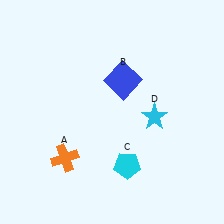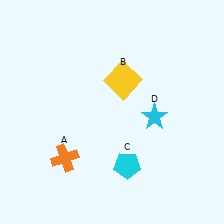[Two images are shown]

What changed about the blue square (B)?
In Image 1, B is blue. In Image 2, it changed to yellow.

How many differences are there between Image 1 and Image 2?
There is 1 difference between the two images.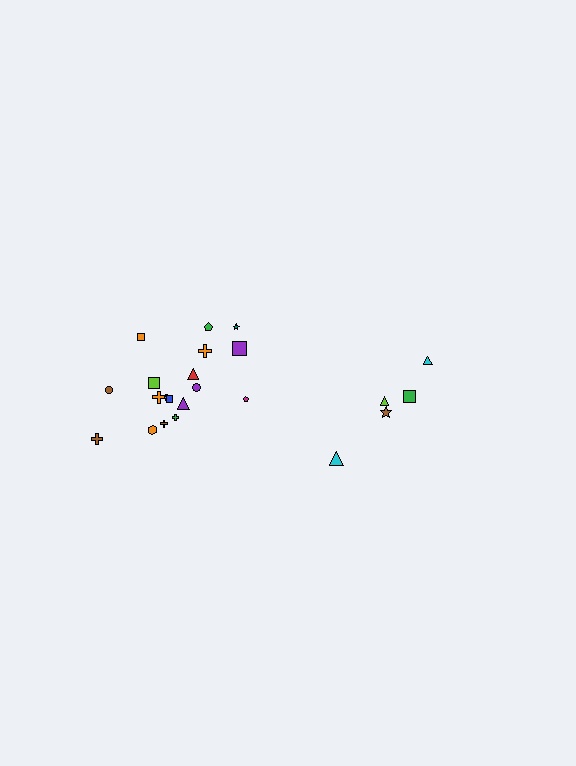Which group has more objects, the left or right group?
The left group.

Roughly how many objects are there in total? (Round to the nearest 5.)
Roughly 25 objects in total.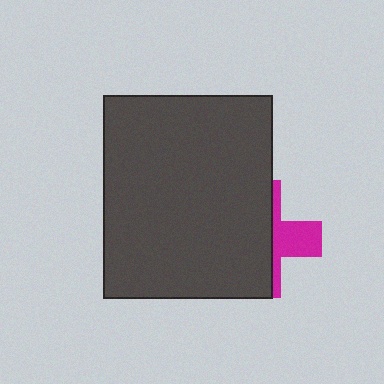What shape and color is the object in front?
The object in front is a dark gray rectangle.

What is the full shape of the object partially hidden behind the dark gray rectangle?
The partially hidden object is a magenta cross.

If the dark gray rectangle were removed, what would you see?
You would see the complete magenta cross.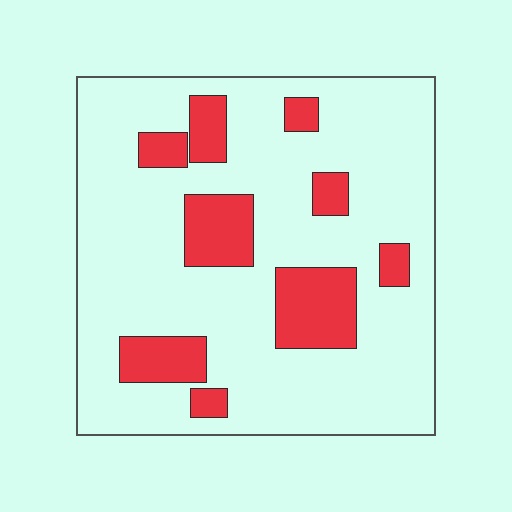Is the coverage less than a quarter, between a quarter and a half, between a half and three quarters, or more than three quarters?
Less than a quarter.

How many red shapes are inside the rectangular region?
9.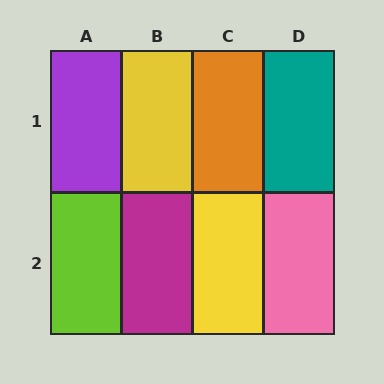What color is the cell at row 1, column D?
Teal.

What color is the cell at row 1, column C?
Orange.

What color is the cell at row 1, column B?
Yellow.